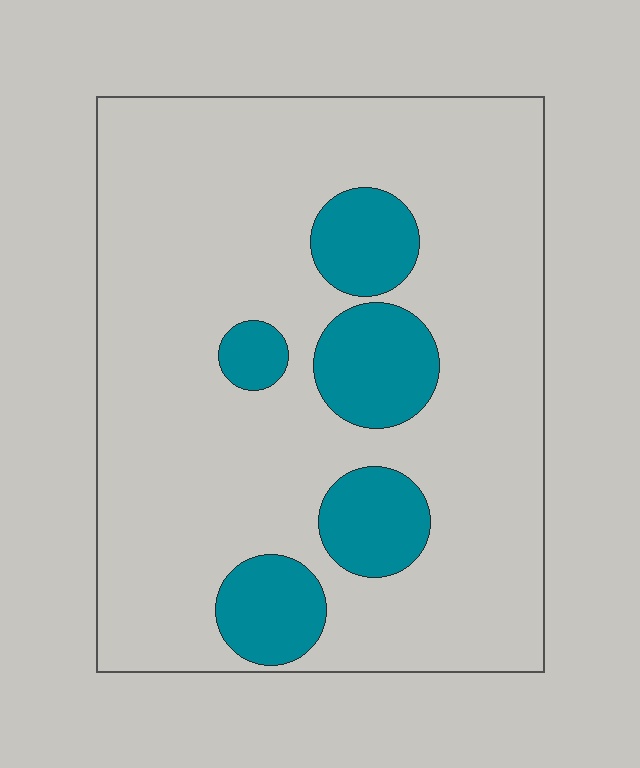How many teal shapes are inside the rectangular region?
5.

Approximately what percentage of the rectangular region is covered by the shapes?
Approximately 20%.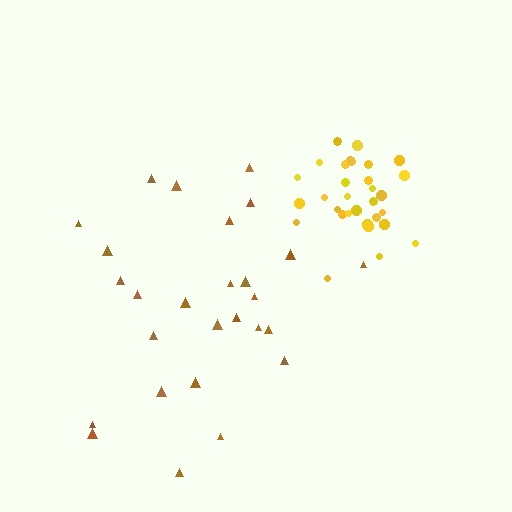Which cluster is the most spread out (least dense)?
Brown.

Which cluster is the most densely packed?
Yellow.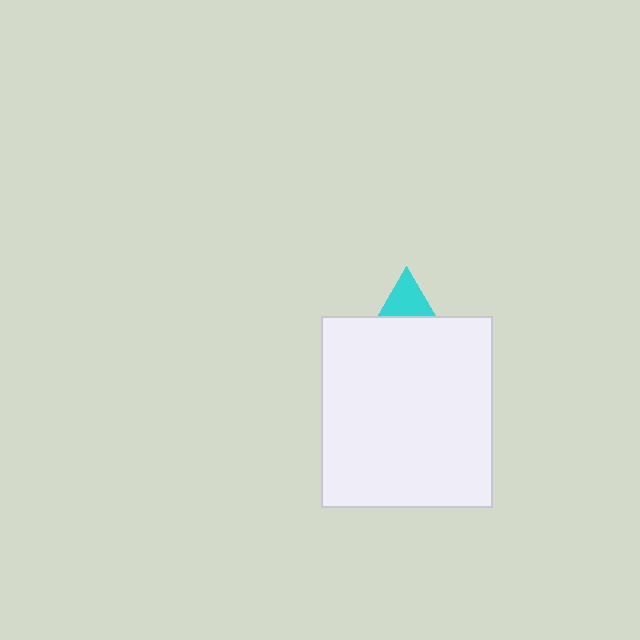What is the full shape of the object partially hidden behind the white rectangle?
The partially hidden object is a cyan triangle.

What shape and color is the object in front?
The object in front is a white rectangle.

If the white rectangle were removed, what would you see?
You would see the complete cyan triangle.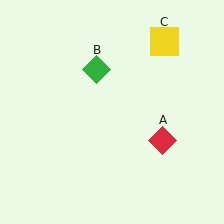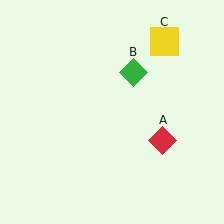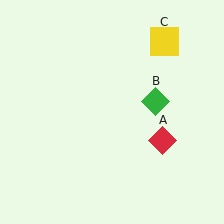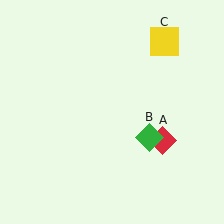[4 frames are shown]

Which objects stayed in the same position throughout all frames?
Red diamond (object A) and yellow square (object C) remained stationary.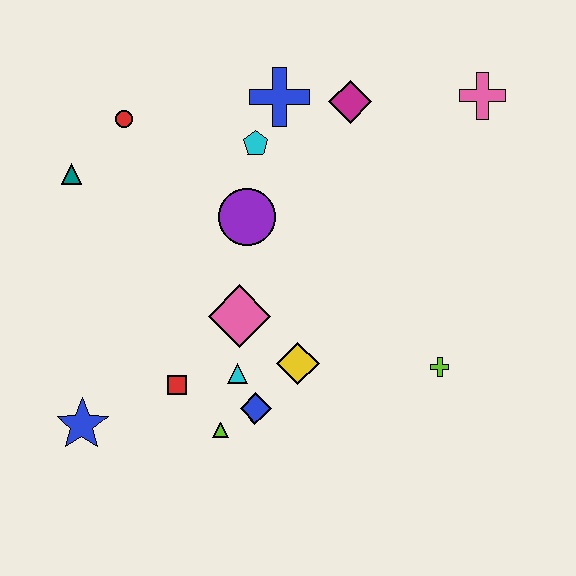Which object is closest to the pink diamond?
The cyan triangle is closest to the pink diamond.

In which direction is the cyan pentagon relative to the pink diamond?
The cyan pentagon is above the pink diamond.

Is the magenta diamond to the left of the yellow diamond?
No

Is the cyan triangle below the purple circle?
Yes